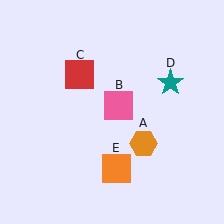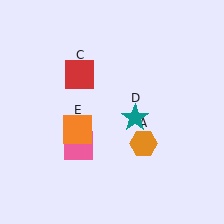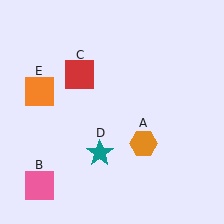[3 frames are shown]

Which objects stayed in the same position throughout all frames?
Orange hexagon (object A) and red square (object C) remained stationary.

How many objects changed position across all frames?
3 objects changed position: pink square (object B), teal star (object D), orange square (object E).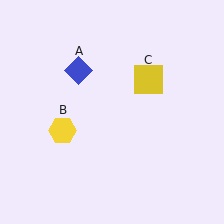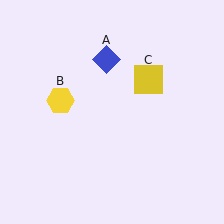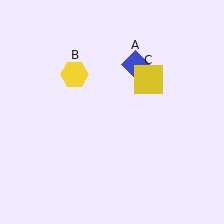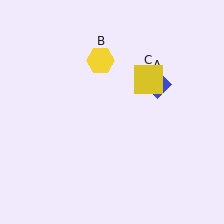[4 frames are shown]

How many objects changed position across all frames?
2 objects changed position: blue diamond (object A), yellow hexagon (object B).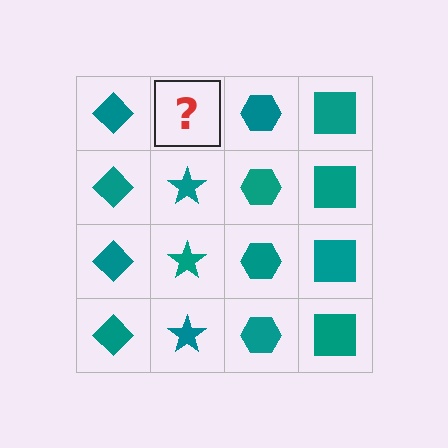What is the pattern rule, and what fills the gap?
The rule is that each column has a consistent shape. The gap should be filled with a teal star.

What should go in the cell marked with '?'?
The missing cell should contain a teal star.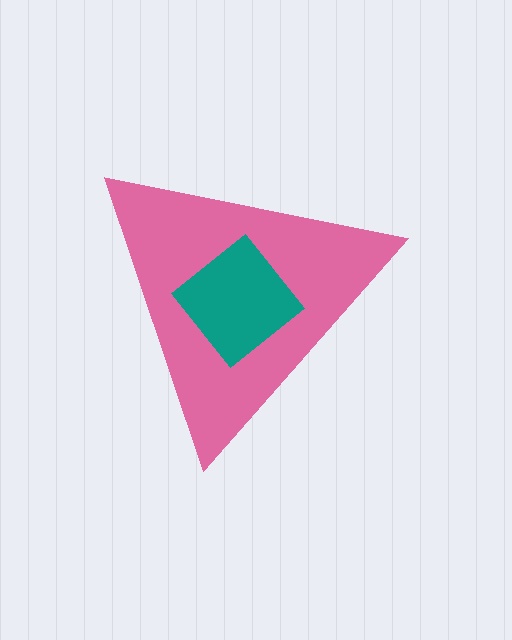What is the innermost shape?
The teal diamond.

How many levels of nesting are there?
2.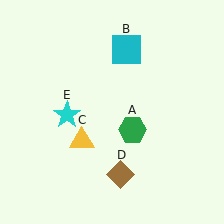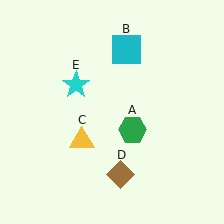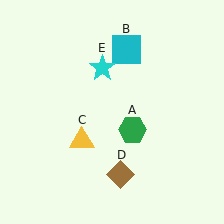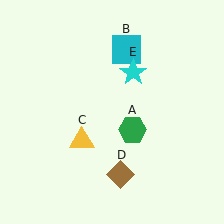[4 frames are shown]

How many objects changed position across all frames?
1 object changed position: cyan star (object E).